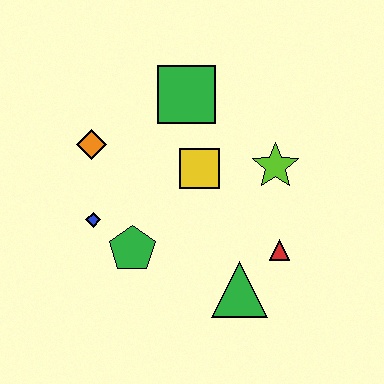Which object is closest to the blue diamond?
The green pentagon is closest to the blue diamond.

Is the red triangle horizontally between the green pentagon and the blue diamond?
No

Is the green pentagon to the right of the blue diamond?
Yes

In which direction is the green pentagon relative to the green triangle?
The green pentagon is to the left of the green triangle.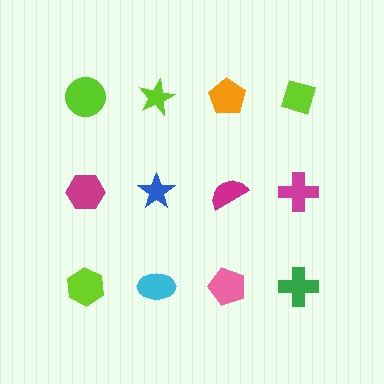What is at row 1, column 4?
A lime diamond.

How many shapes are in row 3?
4 shapes.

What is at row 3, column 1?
A lime hexagon.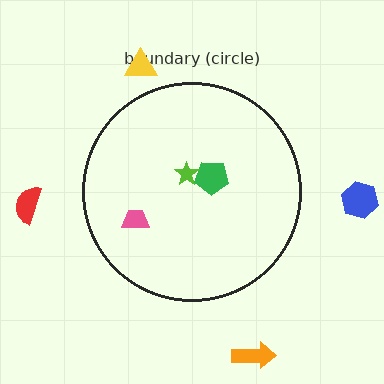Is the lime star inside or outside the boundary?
Inside.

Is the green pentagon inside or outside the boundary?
Inside.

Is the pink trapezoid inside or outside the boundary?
Inside.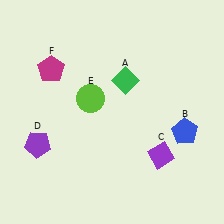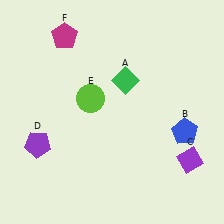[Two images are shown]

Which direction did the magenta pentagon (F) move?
The magenta pentagon (F) moved up.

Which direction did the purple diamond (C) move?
The purple diamond (C) moved right.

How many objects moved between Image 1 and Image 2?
2 objects moved between the two images.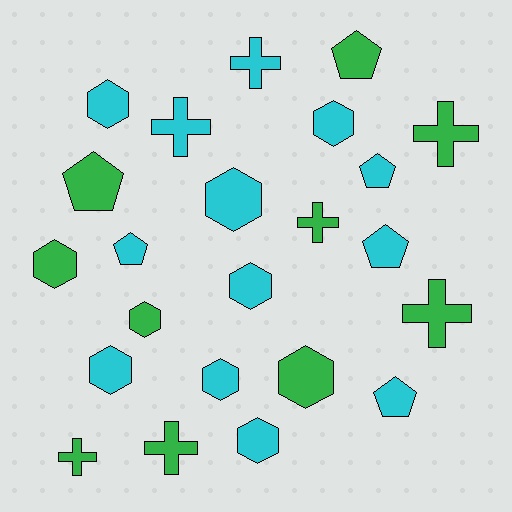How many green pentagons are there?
There are 2 green pentagons.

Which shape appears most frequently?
Hexagon, with 10 objects.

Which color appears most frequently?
Cyan, with 13 objects.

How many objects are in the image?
There are 23 objects.